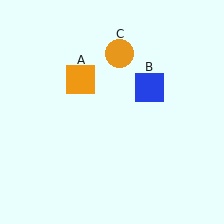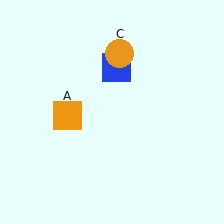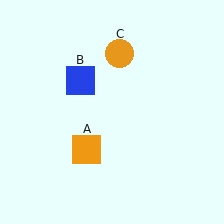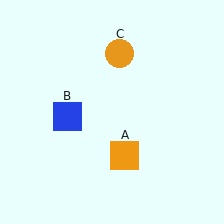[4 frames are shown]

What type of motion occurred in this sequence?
The orange square (object A), blue square (object B) rotated counterclockwise around the center of the scene.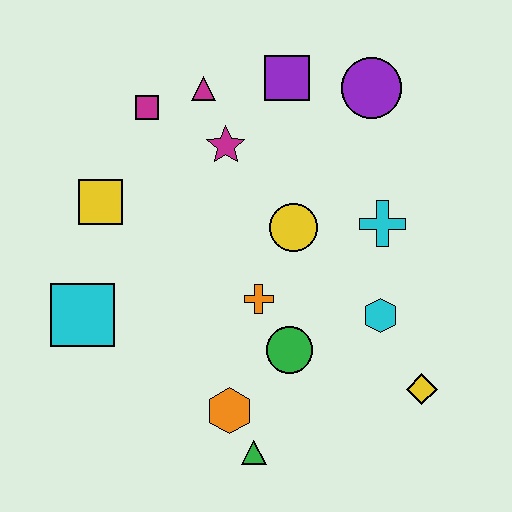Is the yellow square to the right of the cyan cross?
No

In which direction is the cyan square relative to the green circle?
The cyan square is to the left of the green circle.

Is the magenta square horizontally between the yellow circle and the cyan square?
Yes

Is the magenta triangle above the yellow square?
Yes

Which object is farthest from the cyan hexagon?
The magenta square is farthest from the cyan hexagon.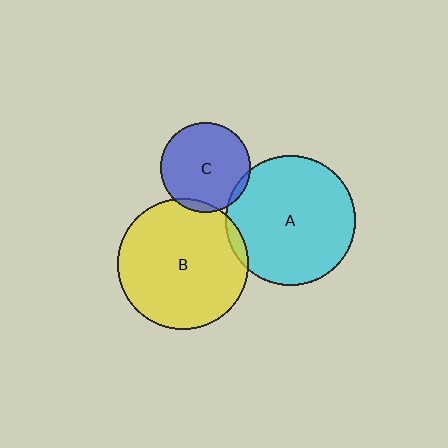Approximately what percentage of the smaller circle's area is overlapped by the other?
Approximately 5%.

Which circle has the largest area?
Circle B (yellow).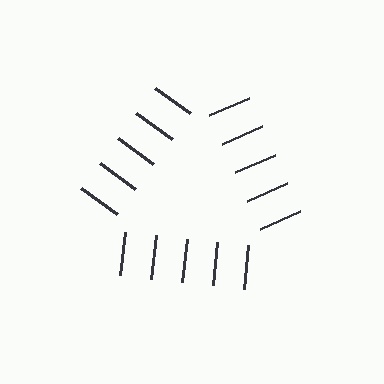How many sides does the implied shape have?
3 sides — the line-ends trace a triangle.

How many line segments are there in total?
15 — 5 along each of the 3 edges.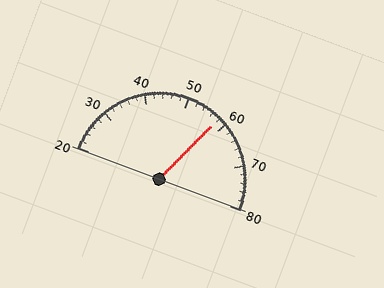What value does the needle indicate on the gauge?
The needle indicates approximately 58.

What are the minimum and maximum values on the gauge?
The gauge ranges from 20 to 80.